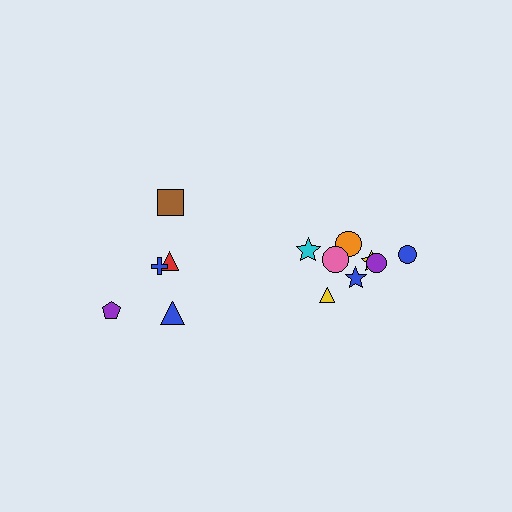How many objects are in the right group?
There are 8 objects.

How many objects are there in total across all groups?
There are 13 objects.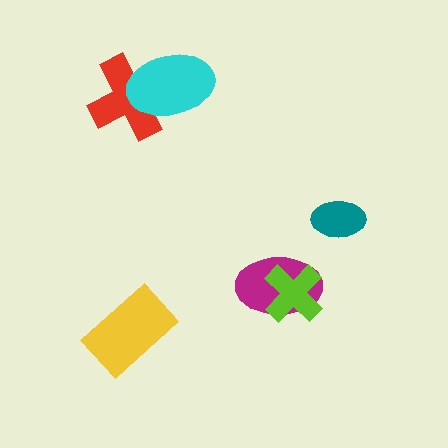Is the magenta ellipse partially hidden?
Yes, it is partially covered by another shape.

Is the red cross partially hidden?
Yes, it is partially covered by another shape.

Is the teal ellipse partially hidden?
No, no other shape covers it.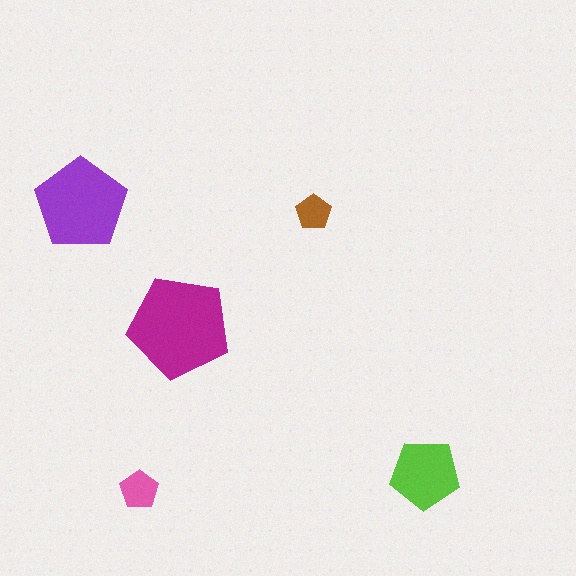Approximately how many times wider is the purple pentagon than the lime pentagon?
About 1.5 times wider.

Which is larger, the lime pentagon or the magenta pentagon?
The magenta one.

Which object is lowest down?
The pink pentagon is bottommost.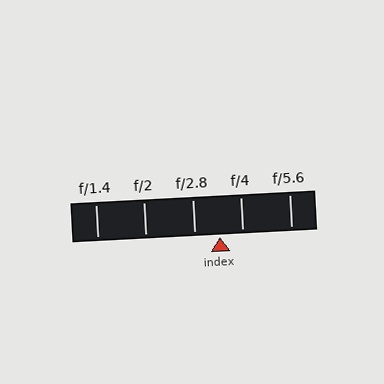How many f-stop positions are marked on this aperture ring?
There are 5 f-stop positions marked.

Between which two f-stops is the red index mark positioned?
The index mark is between f/2.8 and f/4.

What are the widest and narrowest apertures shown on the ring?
The widest aperture shown is f/1.4 and the narrowest is f/5.6.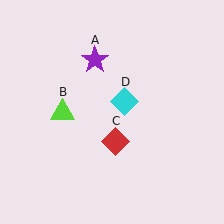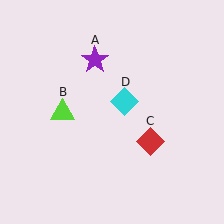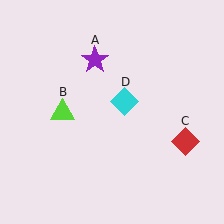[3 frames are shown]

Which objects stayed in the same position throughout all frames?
Purple star (object A) and lime triangle (object B) and cyan diamond (object D) remained stationary.